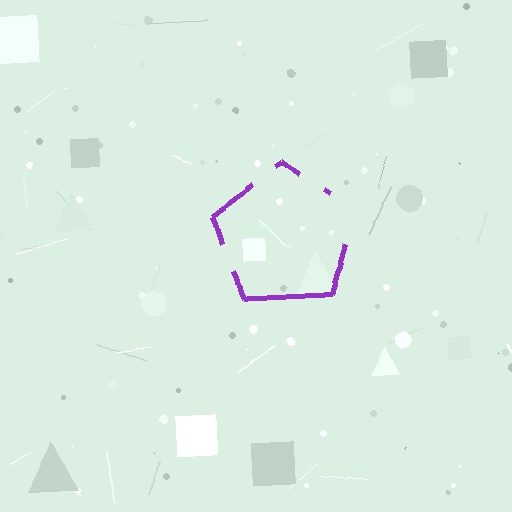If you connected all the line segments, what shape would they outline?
They would outline a pentagon.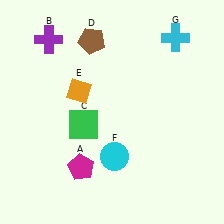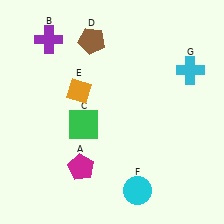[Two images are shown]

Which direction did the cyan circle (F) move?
The cyan circle (F) moved down.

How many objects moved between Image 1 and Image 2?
2 objects moved between the two images.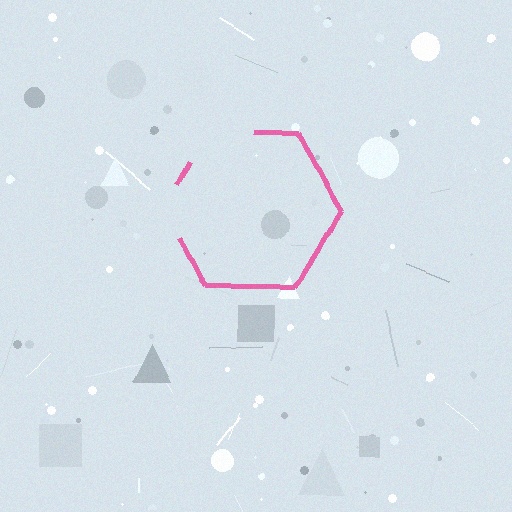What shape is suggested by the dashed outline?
The dashed outline suggests a hexagon.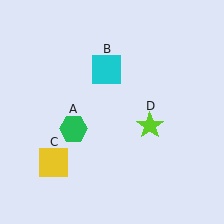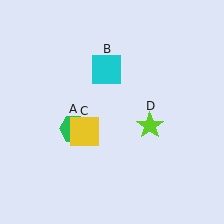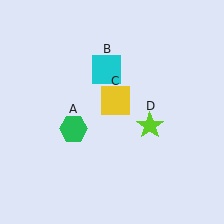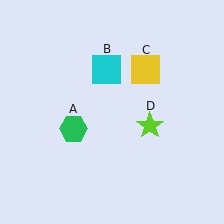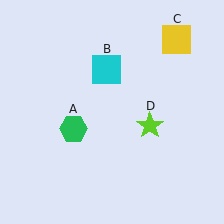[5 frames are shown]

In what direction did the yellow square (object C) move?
The yellow square (object C) moved up and to the right.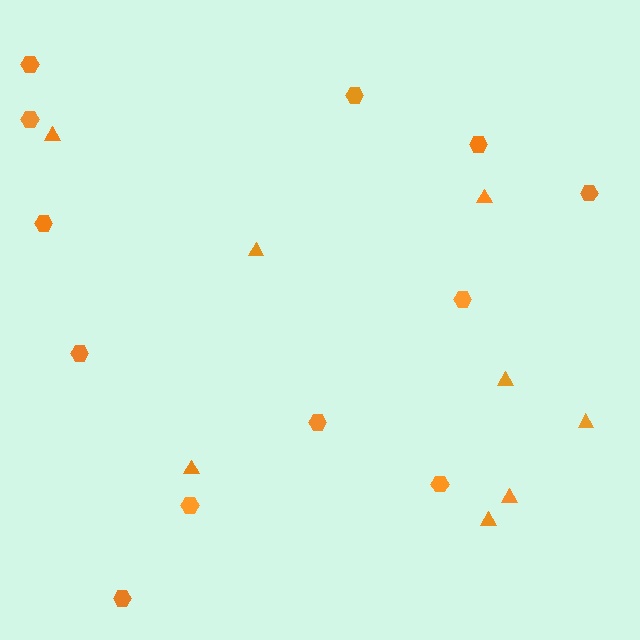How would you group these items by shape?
There are 2 groups: one group of triangles (8) and one group of hexagons (12).